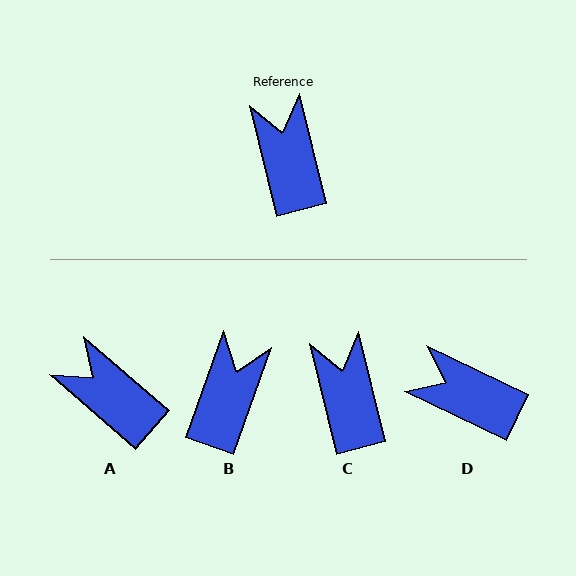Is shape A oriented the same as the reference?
No, it is off by about 35 degrees.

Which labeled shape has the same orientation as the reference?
C.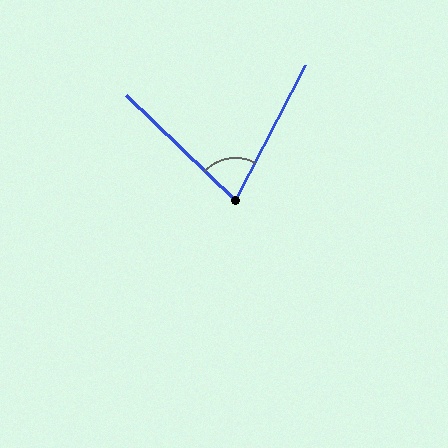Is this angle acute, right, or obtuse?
It is acute.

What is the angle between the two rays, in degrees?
Approximately 74 degrees.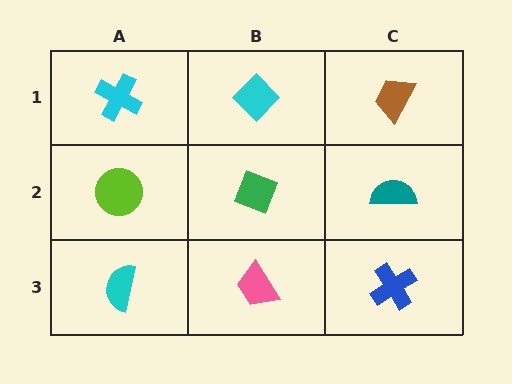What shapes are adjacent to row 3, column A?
A lime circle (row 2, column A), a pink trapezoid (row 3, column B).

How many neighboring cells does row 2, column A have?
3.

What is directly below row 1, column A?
A lime circle.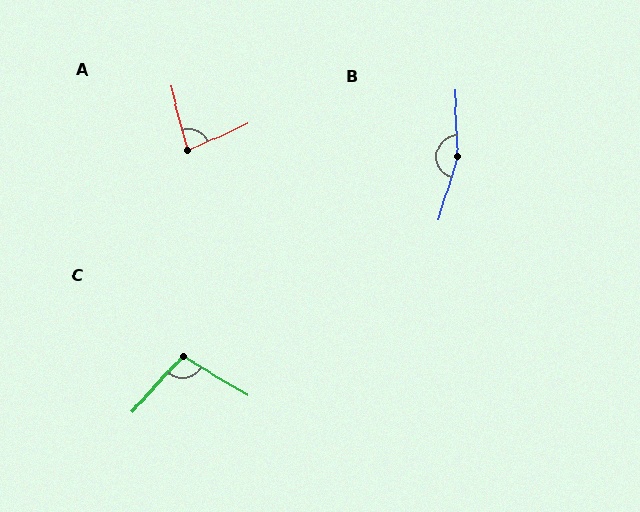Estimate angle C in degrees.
Approximately 101 degrees.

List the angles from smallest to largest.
A (80°), C (101°), B (161°).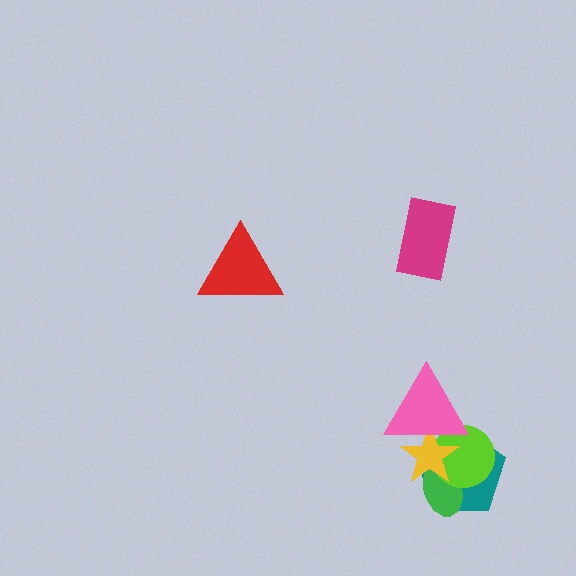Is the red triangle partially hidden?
No, no other shape covers it.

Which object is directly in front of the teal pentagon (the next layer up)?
The green ellipse is directly in front of the teal pentagon.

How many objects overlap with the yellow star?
4 objects overlap with the yellow star.